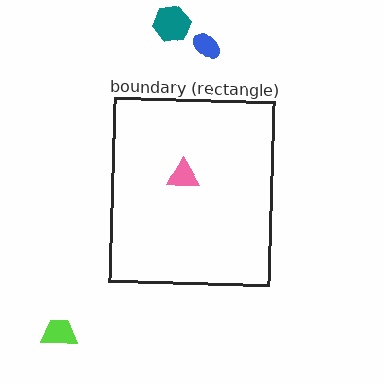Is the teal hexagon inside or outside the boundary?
Outside.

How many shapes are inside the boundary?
1 inside, 3 outside.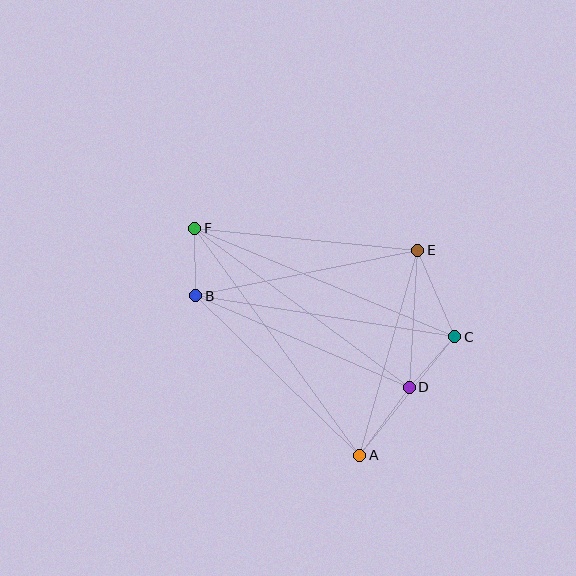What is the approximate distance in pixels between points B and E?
The distance between B and E is approximately 227 pixels.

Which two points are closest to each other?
Points B and F are closest to each other.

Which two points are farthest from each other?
Points C and F are farthest from each other.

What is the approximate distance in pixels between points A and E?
The distance between A and E is approximately 213 pixels.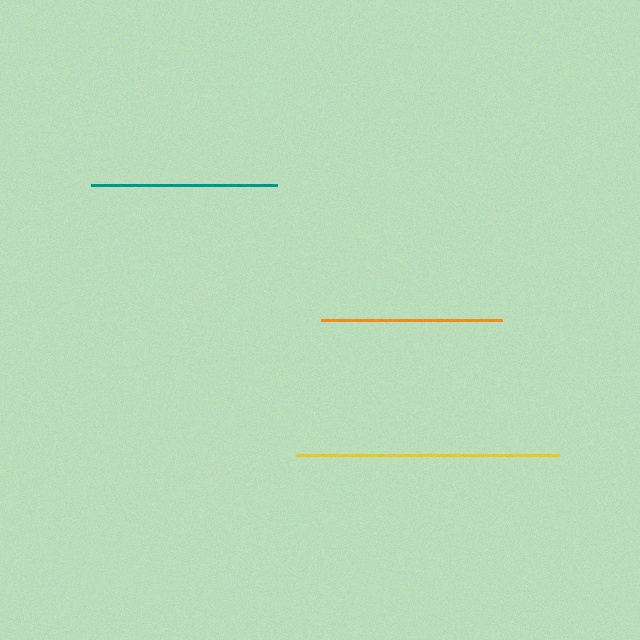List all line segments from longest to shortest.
From longest to shortest: yellow, teal, orange.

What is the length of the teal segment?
The teal segment is approximately 186 pixels long.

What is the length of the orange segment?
The orange segment is approximately 181 pixels long.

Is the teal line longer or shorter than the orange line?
The teal line is longer than the orange line.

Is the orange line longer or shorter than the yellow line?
The yellow line is longer than the orange line.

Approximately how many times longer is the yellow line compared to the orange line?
The yellow line is approximately 1.5 times the length of the orange line.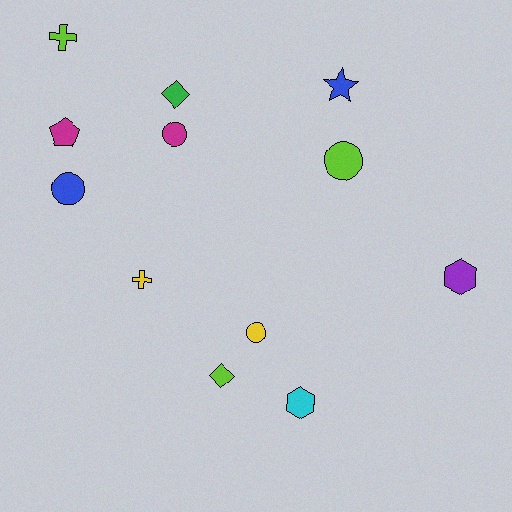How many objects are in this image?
There are 12 objects.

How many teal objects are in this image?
There are no teal objects.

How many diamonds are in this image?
There are 2 diamonds.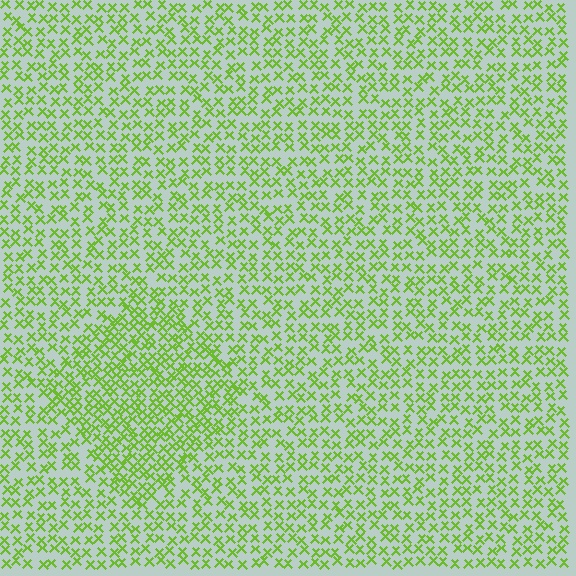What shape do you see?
I see a diamond.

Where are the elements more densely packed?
The elements are more densely packed inside the diamond boundary.